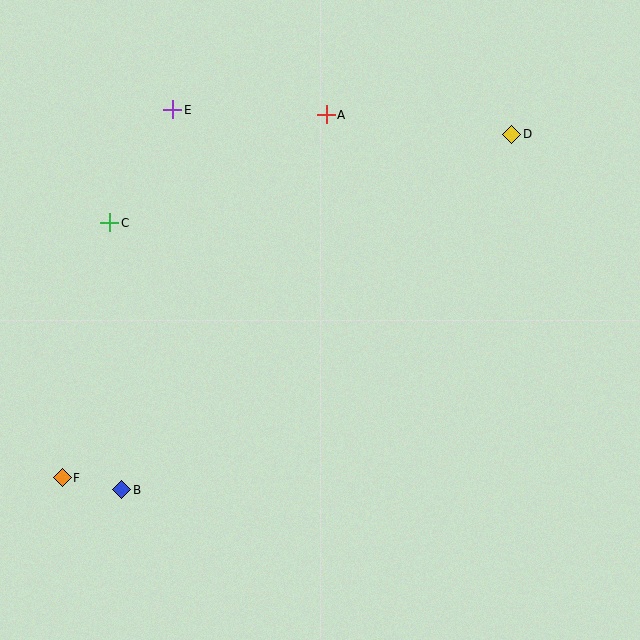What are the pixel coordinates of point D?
Point D is at (512, 134).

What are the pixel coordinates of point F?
Point F is at (62, 478).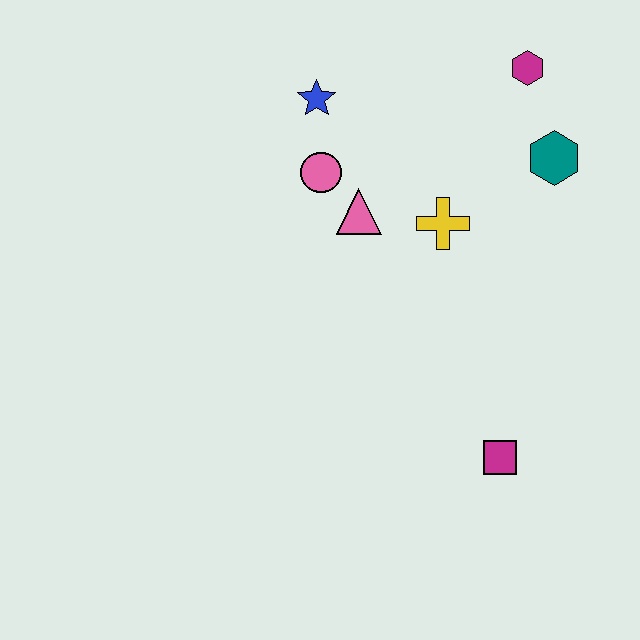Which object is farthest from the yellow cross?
The magenta square is farthest from the yellow cross.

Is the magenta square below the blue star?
Yes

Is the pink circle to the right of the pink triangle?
No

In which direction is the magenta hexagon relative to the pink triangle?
The magenta hexagon is to the right of the pink triangle.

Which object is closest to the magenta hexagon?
The teal hexagon is closest to the magenta hexagon.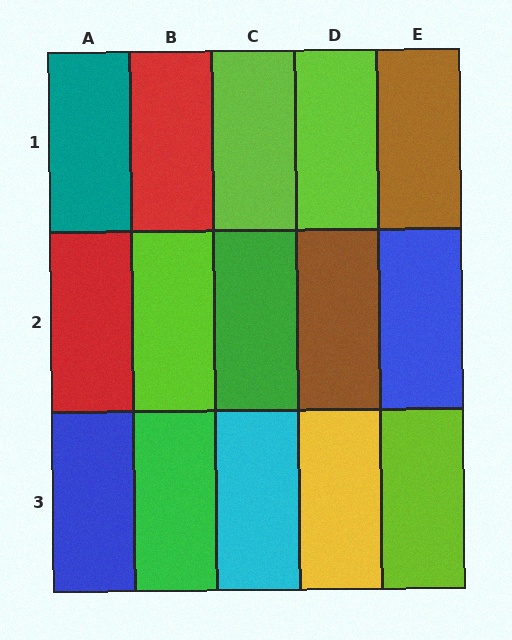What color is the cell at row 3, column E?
Lime.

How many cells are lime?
4 cells are lime.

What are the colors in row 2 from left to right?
Red, lime, green, brown, blue.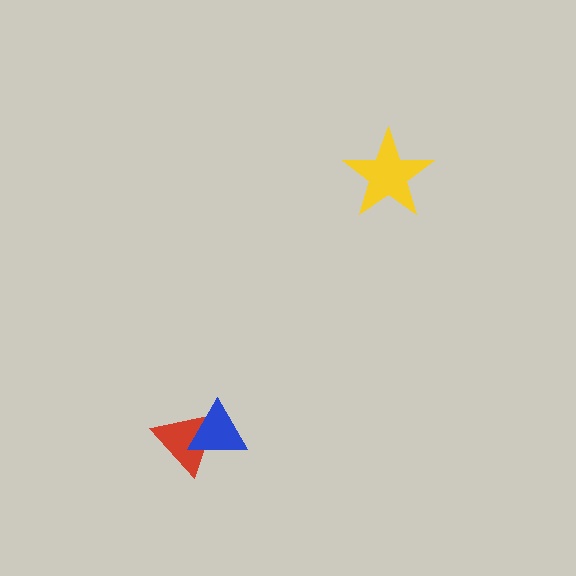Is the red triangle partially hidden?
Yes, it is partially covered by another shape.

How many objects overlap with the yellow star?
0 objects overlap with the yellow star.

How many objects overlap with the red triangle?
1 object overlaps with the red triangle.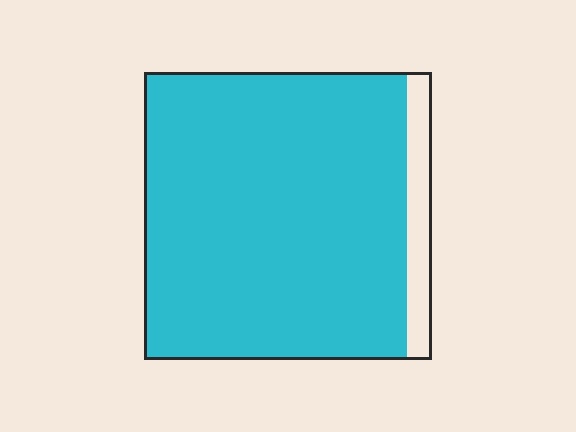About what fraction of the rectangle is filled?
About nine tenths (9/10).